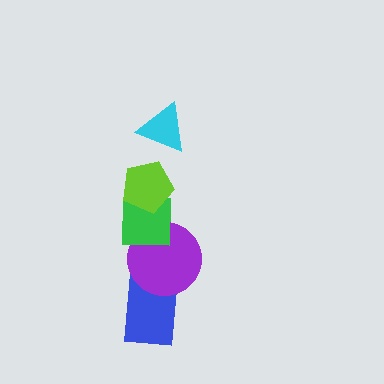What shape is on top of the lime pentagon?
The cyan triangle is on top of the lime pentagon.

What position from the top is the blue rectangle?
The blue rectangle is 5th from the top.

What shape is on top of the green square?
The lime pentagon is on top of the green square.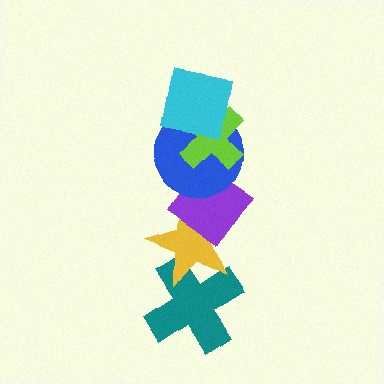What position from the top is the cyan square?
The cyan square is 1st from the top.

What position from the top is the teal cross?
The teal cross is 6th from the top.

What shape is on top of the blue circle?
The lime cross is on top of the blue circle.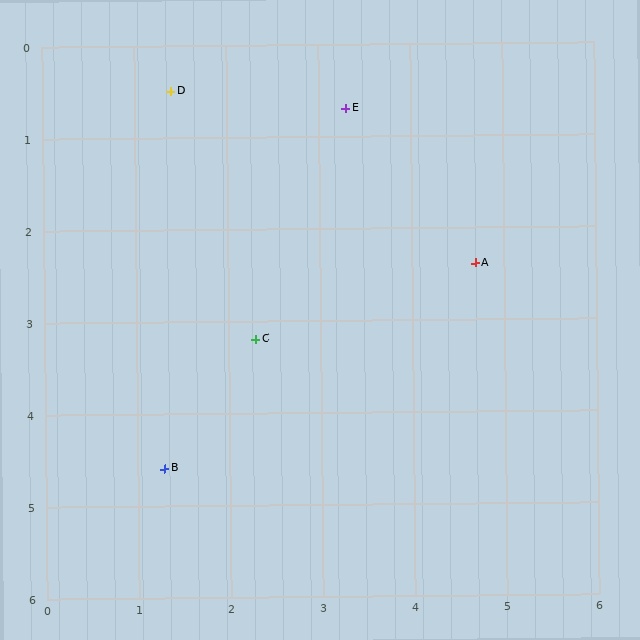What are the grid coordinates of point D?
Point D is at approximately (1.4, 0.5).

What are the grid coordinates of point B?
Point B is at approximately (1.3, 4.6).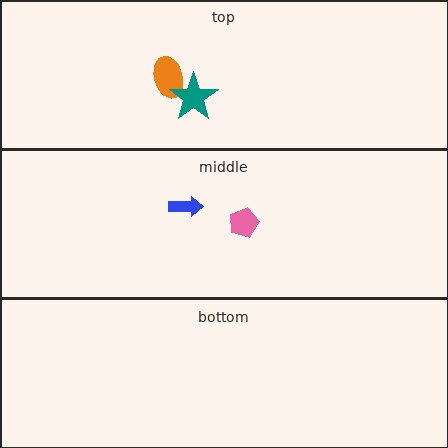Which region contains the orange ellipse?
The top region.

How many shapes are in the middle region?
2.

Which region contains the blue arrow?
The middle region.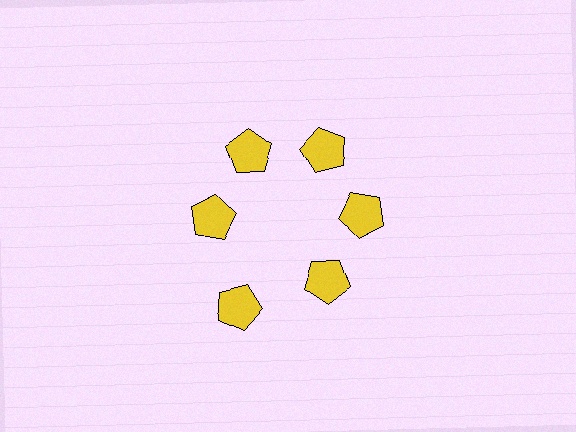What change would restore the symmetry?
The symmetry would be restored by moving it inward, back onto the ring so that all 6 pentagons sit at equal angles and equal distance from the center.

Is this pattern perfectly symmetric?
No. The 6 yellow pentagons are arranged in a ring, but one element near the 7 o'clock position is pushed outward from the center, breaking the 6-fold rotational symmetry.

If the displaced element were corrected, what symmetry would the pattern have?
It would have 6-fold rotational symmetry — the pattern would map onto itself every 60 degrees.